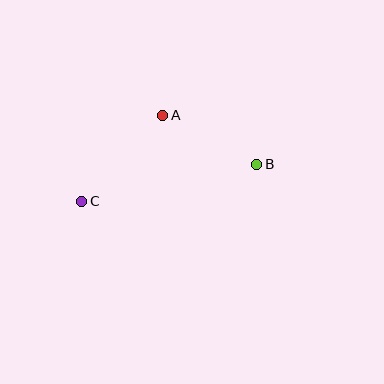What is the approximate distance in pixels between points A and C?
The distance between A and C is approximately 118 pixels.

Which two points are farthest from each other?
Points B and C are farthest from each other.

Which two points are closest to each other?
Points A and B are closest to each other.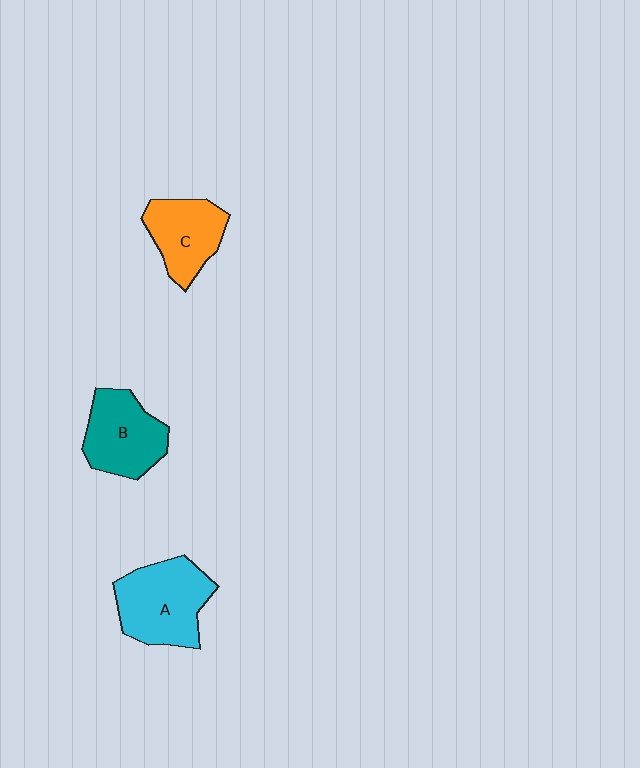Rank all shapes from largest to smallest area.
From largest to smallest: A (cyan), B (teal), C (orange).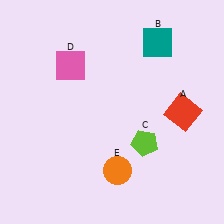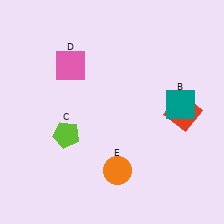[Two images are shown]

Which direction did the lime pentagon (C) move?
The lime pentagon (C) moved left.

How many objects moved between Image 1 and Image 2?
2 objects moved between the two images.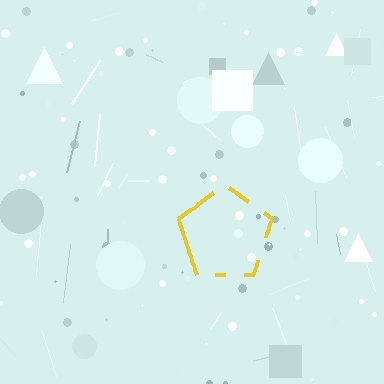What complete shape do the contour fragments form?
The contour fragments form a pentagon.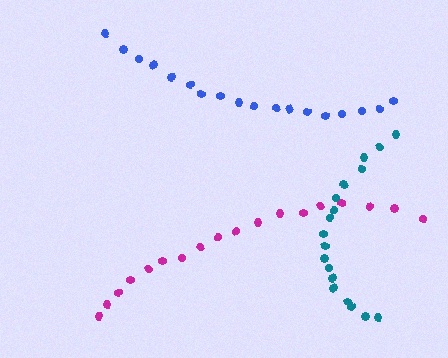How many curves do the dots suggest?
There are 3 distinct paths.